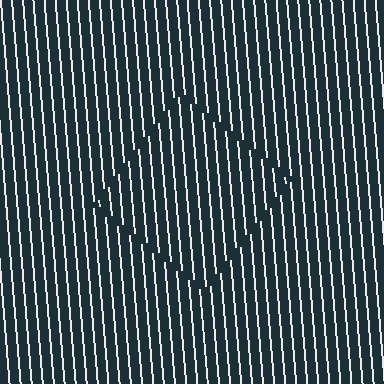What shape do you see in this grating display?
An illusory square. The interior of the shape contains the same grating, shifted by half a period — the contour is defined by the phase discontinuity where line-ends from the inner and outer gratings abut.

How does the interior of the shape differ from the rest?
The interior of the shape contains the same grating, shifted by half a period — the contour is defined by the phase discontinuity where line-ends from the inner and outer gratings abut.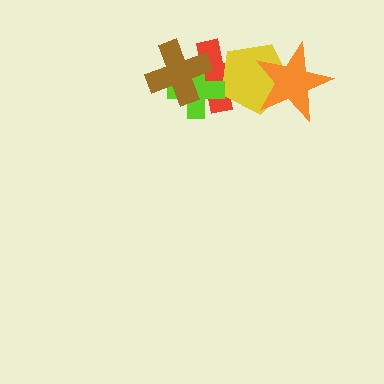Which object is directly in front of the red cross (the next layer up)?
The yellow pentagon is directly in front of the red cross.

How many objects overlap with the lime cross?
2 objects overlap with the lime cross.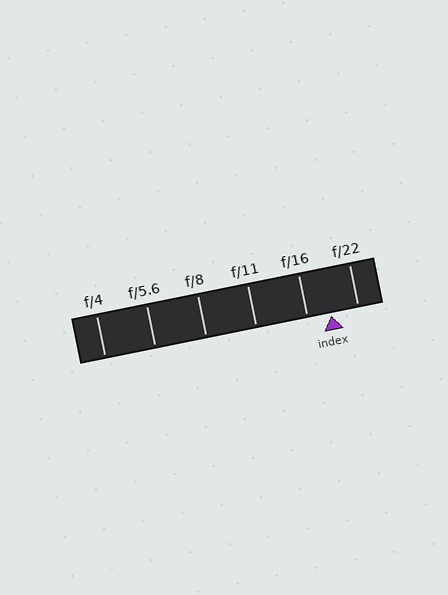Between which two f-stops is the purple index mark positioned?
The index mark is between f/16 and f/22.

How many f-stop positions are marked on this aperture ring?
There are 6 f-stop positions marked.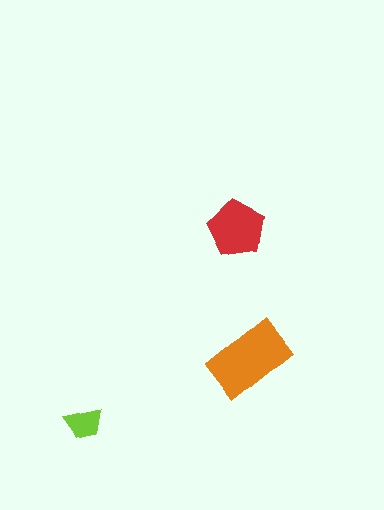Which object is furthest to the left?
The lime trapezoid is leftmost.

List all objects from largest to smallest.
The orange rectangle, the red pentagon, the lime trapezoid.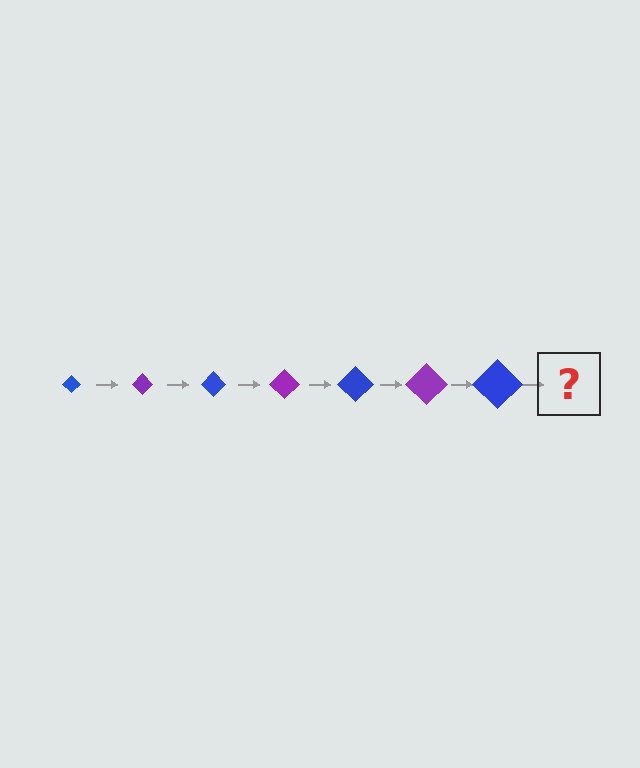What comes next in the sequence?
The next element should be a purple diamond, larger than the previous one.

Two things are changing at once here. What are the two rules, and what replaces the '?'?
The two rules are that the diamond grows larger each step and the color cycles through blue and purple. The '?' should be a purple diamond, larger than the previous one.